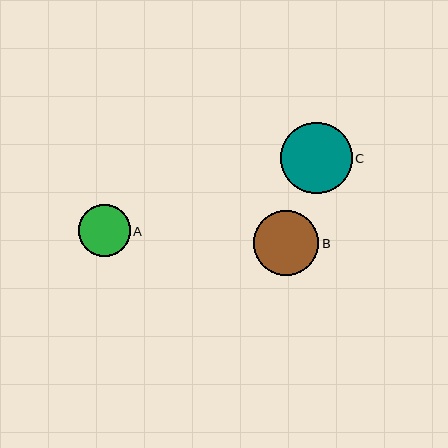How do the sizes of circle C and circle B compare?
Circle C and circle B are approximately the same size.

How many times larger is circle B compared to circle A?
Circle B is approximately 1.3 times the size of circle A.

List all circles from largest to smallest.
From largest to smallest: C, B, A.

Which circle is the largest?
Circle C is the largest with a size of approximately 72 pixels.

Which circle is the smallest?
Circle A is the smallest with a size of approximately 51 pixels.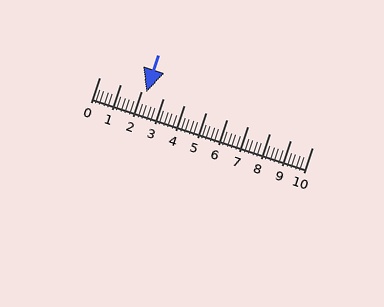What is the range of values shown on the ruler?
The ruler shows values from 0 to 10.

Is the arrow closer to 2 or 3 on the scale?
The arrow is closer to 2.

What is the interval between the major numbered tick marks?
The major tick marks are spaced 1 units apart.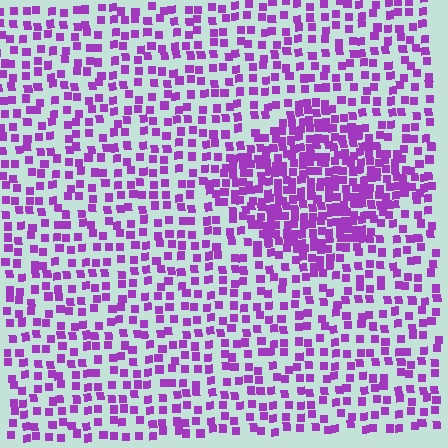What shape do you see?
I see a diamond.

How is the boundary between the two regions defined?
The boundary is defined by a change in element density (approximately 2.1x ratio). All elements are the same color, size, and shape.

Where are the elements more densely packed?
The elements are more densely packed inside the diamond boundary.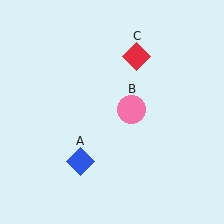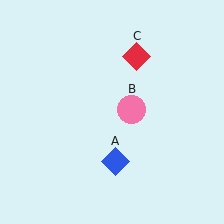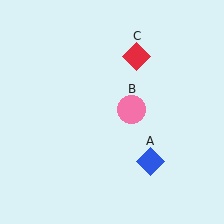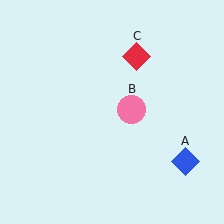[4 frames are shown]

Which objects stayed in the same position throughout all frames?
Pink circle (object B) and red diamond (object C) remained stationary.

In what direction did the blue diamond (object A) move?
The blue diamond (object A) moved right.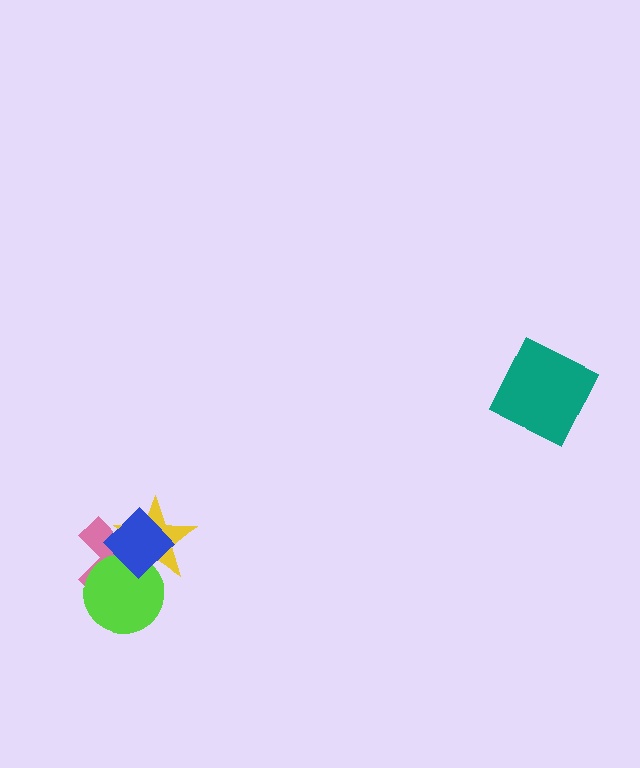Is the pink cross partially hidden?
Yes, it is partially covered by another shape.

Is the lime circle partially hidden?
Yes, it is partially covered by another shape.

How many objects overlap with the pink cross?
3 objects overlap with the pink cross.